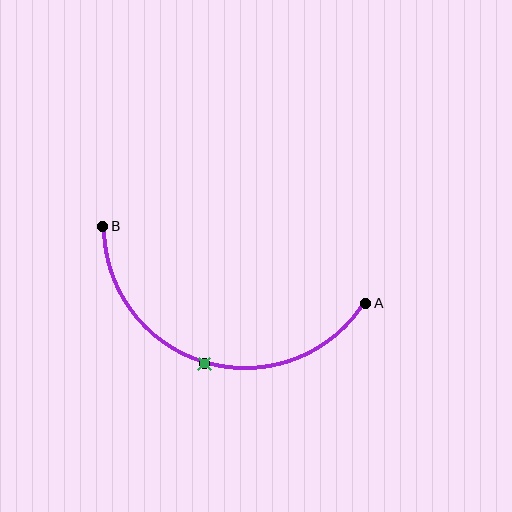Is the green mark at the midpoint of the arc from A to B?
Yes. The green mark lies on the arc at equal arc-length from both A and B — it is the arc midpoint.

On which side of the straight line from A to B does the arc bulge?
The arc bulges below the straight line connecting A and B.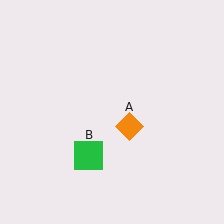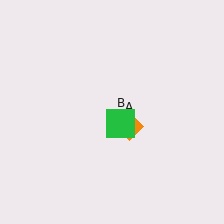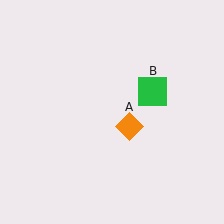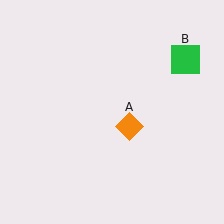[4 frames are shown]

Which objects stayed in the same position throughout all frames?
Orange diamond (object A) remained stationary.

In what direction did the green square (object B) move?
The green square (object B) moved up and to the right.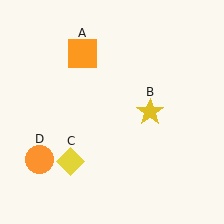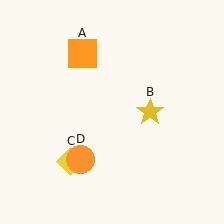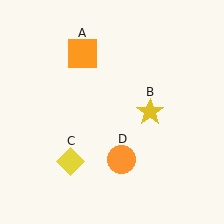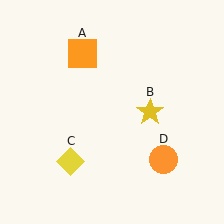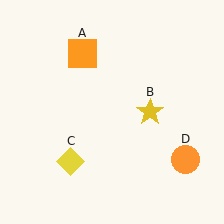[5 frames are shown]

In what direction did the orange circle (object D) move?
The orange circle (object D) moved right.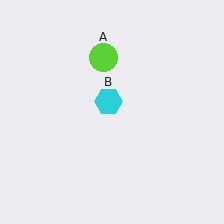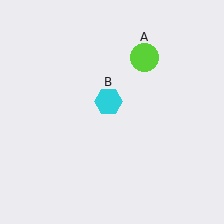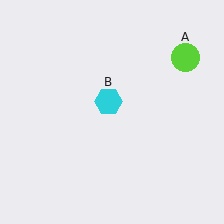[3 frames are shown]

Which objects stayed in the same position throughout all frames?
Cyan hexagon (object B) remained stationary.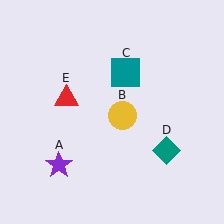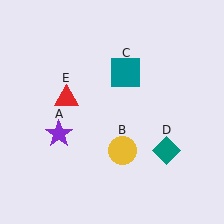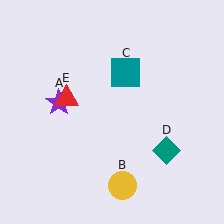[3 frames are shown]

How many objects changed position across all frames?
2 objects changed position: purple star (object A), yellow circle (object B).